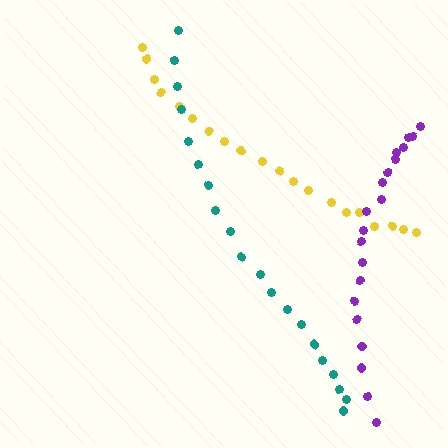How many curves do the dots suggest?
There are 3 distinct paths.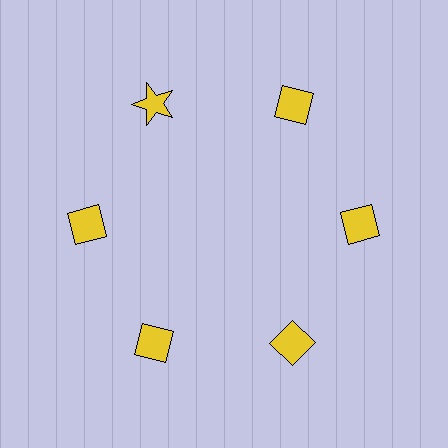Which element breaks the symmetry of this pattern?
The yellow star at roughly the 11 o'clock position breaks the symmetry. All other shapes are yellow diamonds.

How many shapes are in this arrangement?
There are 6 shapes arranged in a ring pattern.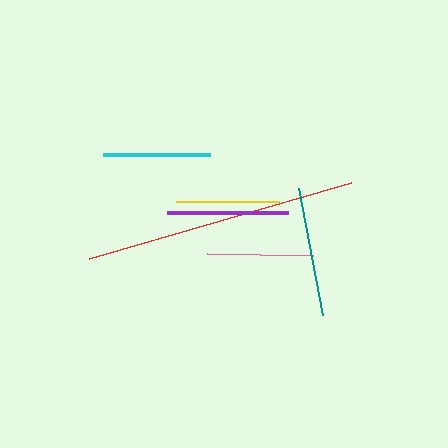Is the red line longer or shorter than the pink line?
The red line is longer than the pink line.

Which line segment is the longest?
The red line is the longest at approximately 273 pixels.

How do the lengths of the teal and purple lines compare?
The teal and purple lines are approximately the same length.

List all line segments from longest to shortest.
From longest to shortest: red, teal, purple, cyan, pink, yellow.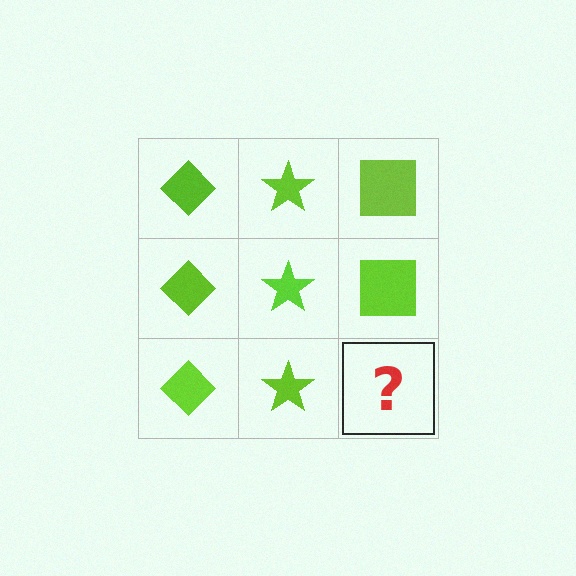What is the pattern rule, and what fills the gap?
The rule is that each column has a consistent shape. The gap should be filled with a lime square.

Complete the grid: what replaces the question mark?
The question mark should be replaced with a lime square.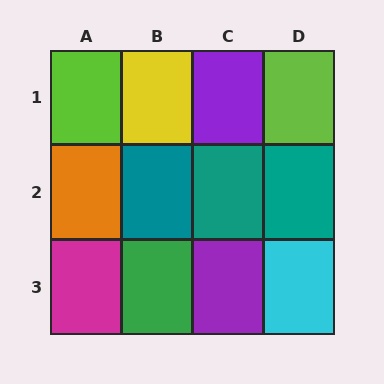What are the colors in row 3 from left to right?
Magenta, green, purple, cyan.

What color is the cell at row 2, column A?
Orange.